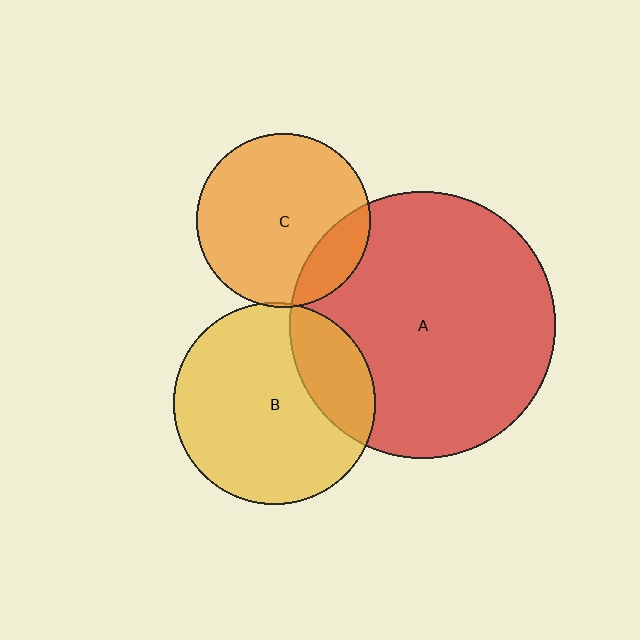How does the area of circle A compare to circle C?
Approximately 2.4 times.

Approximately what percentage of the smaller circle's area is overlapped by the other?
Approximately 5%.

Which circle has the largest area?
Circle A (red).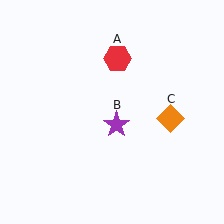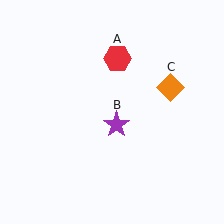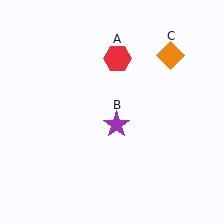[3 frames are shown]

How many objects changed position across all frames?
1 object changed position: orange diamond (object C).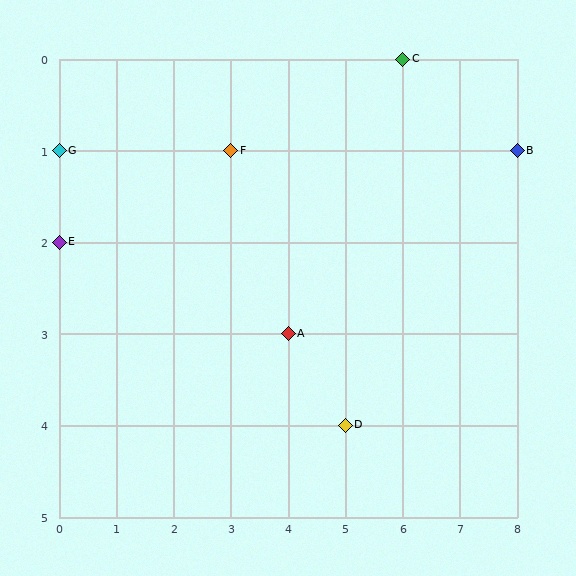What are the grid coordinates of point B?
Point B is at grid coordinates (8, 1).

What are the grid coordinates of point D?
Point D is at grid coordinates (5, 4).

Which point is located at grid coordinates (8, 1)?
Point B is at (8, 1).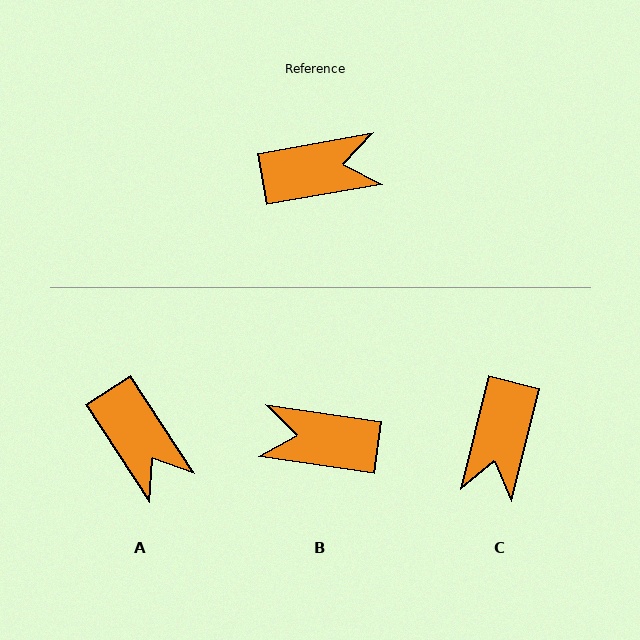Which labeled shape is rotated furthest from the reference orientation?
B, about 162 degrees away.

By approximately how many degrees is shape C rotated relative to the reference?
Approximately 114 degrees clockwise.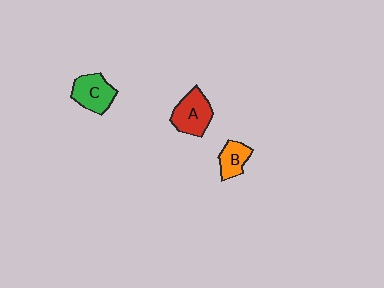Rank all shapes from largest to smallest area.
From largest to smallest: A (red), C (green), B (orange).